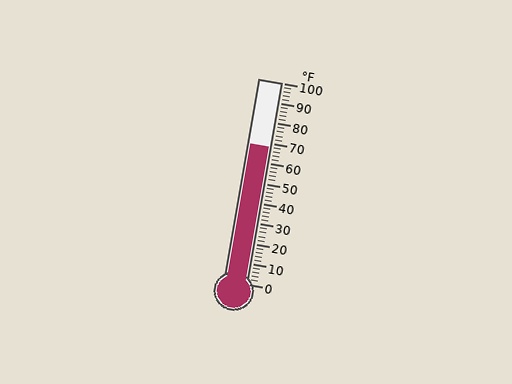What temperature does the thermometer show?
The thermometer shows approximately 68°F.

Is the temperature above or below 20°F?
The temperature is above 20°F.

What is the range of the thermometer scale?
The thermometer scale ranges from 0°F to 100°F.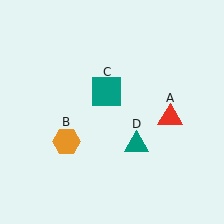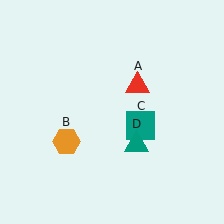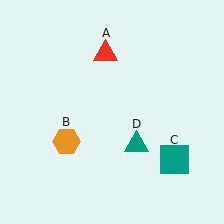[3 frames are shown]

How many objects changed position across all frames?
2 objects changed position: red triangle (object A), teal square (object C).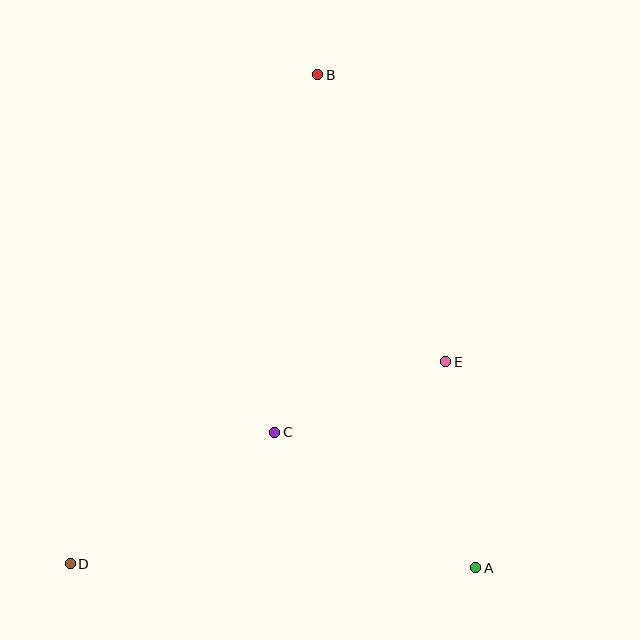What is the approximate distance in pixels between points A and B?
The distance between A and B is approximately 518 pixels.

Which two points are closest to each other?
Points C and E are closest to each other.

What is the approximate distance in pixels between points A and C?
The distance between A and C is approximately 243 pixels.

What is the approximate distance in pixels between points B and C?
The distance between B and C is approximately 360 pixels.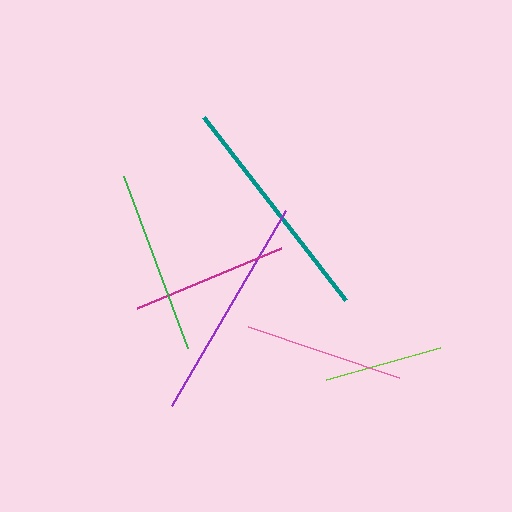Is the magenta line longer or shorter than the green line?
The green line is longer than the magenta line.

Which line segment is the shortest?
The lime line is the shortest at approximately 118 pixels.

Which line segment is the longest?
The teal line is the longest at approximately 231 pixels.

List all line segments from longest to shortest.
From longest to shortest: teal, purple, green, pink, magenta, lime.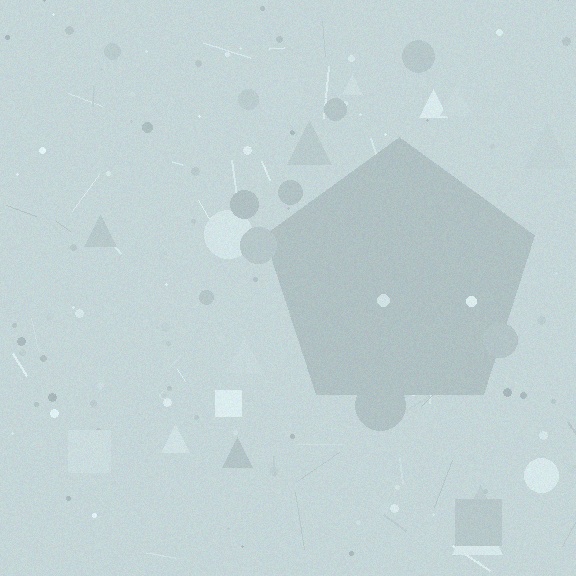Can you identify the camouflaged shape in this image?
The camouflaged shape is a pentagon.